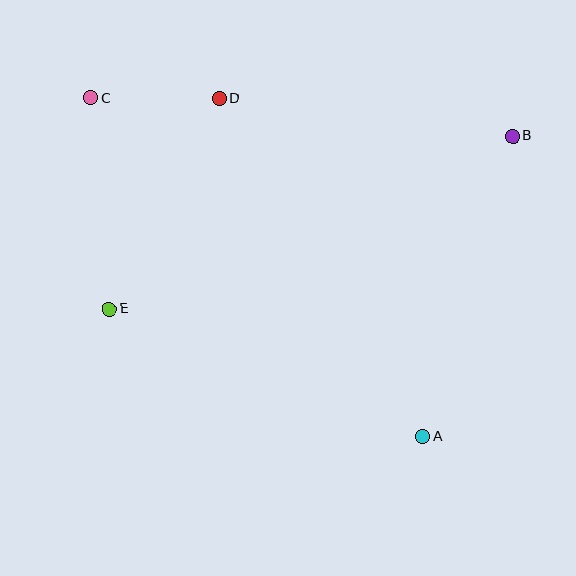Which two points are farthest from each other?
Points A and C are farthest from each other.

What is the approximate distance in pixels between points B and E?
The distance between B and E is approximately 439 pixels.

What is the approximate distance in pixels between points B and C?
The distance between B and C is approximately 423 pixels.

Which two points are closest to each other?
Points C and D are closest to each other.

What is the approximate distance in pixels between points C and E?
The distance between C and E is approximately 212 pixels.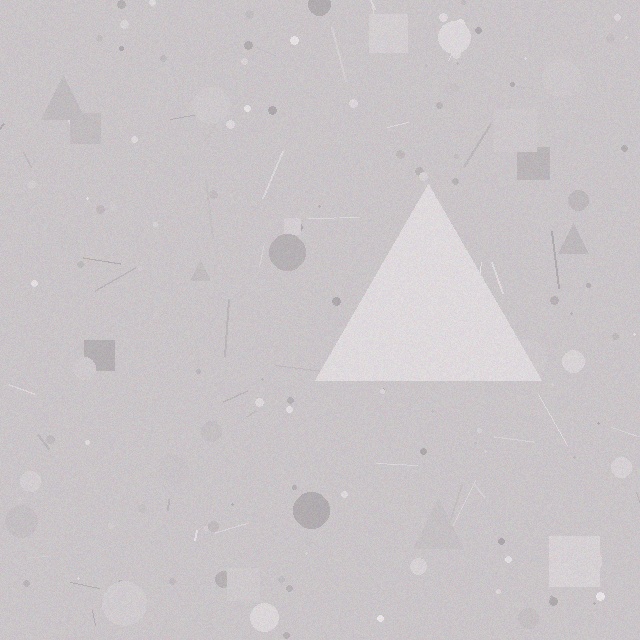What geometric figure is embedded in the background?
A triangle is embedded in the background.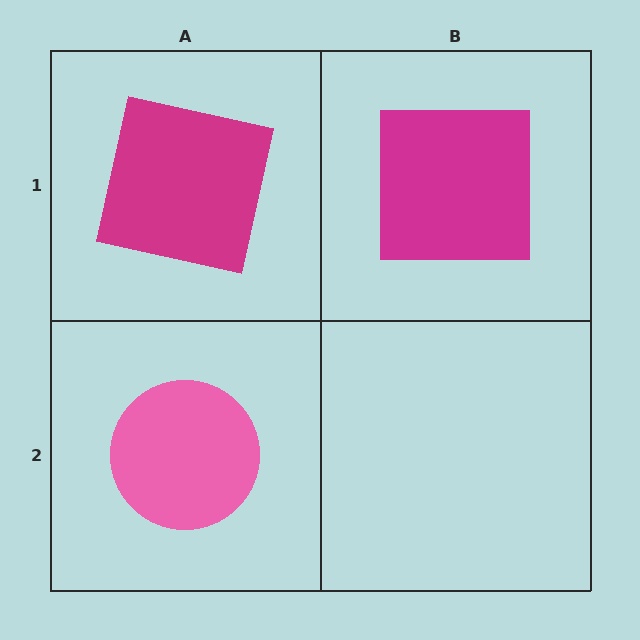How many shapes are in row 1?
2 shapes.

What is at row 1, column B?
A magenta square.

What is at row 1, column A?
A magenta square.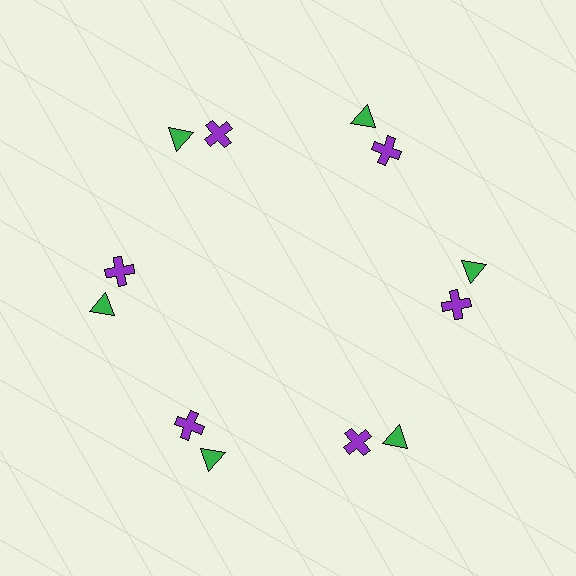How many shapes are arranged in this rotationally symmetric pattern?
There are 12 shapes, arranged in 6 groups of 2.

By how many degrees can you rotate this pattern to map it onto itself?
The pattern maps onto itself every 60 degrees of rotation.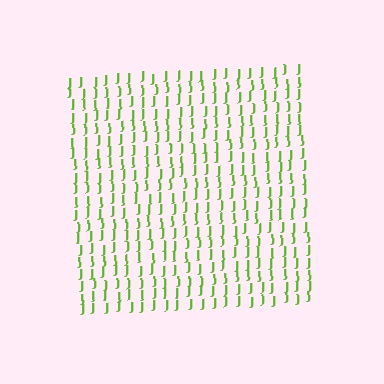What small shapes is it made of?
It is made of small letter J's.